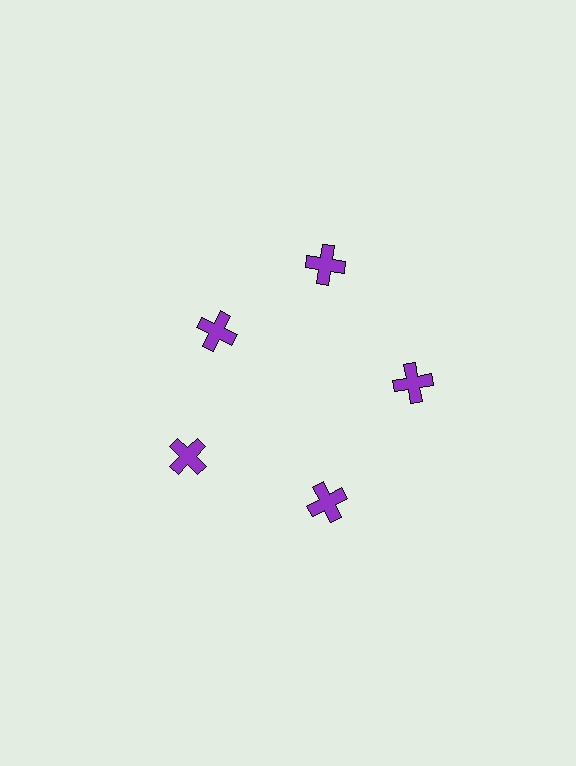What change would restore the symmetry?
The symmetry would be restored by moving it outward, back onto the ring so that all 5 crosses sit at equal angles and equal distance from the center.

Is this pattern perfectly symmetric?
No. The 5 purple crosses are arranged in a ring, but one element near the 10 o'clock position is pulled inward toward the center, breaking the 5-fold rotational symmetry.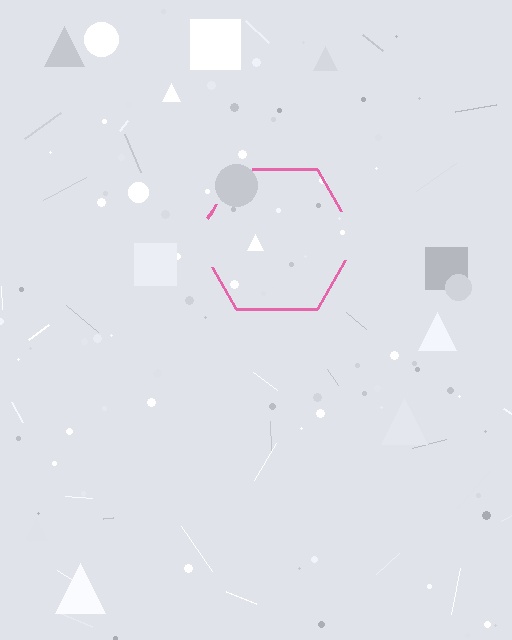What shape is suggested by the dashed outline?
The dashed outline suggests a hexagon.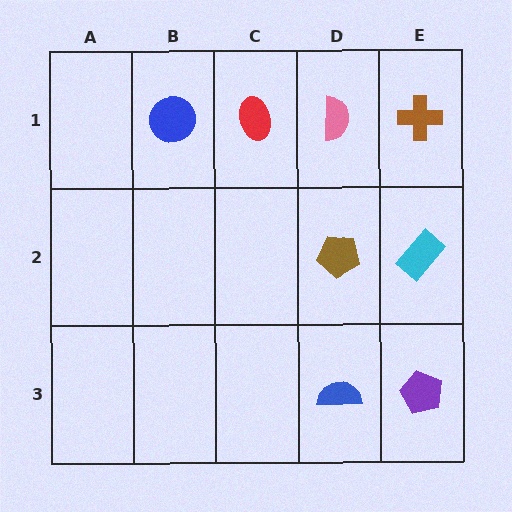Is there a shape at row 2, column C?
No, that cell is empty.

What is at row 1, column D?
A pink semicircle.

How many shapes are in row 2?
2 shapes.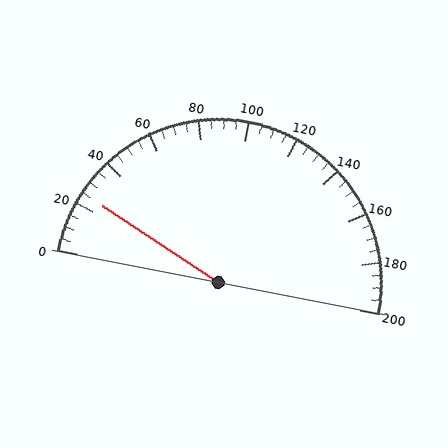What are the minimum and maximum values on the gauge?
The gauge ranges from 0 to 200.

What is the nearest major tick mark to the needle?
The nearest major tick mark is 20.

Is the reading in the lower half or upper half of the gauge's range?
The reading is in the lower half of the range (0 to 200).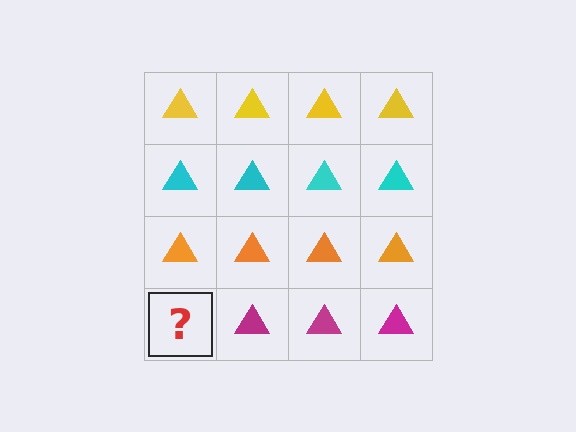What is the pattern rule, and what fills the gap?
The rule is that each row has a consistent color. The gap should be filled with a magenta triangle.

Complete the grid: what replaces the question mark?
The question mark should be replaced with a magenta triangle.